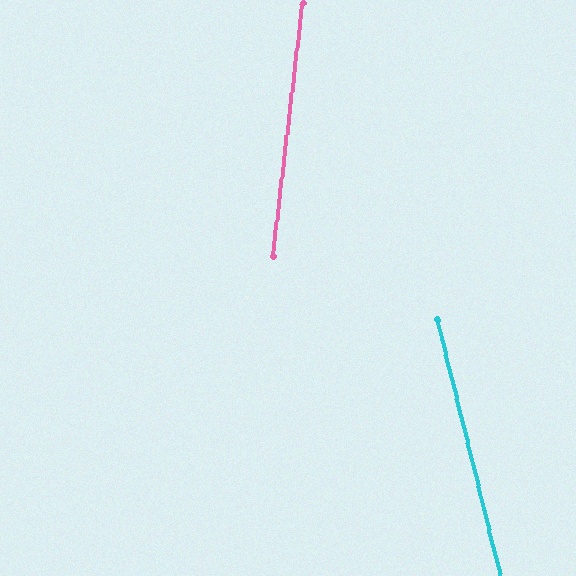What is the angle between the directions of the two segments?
Approximately 21 degrees.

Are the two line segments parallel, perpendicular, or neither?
Neither parallel nor perpendicular — they differ by about 21°.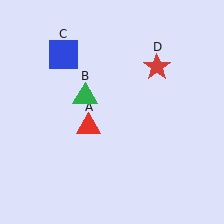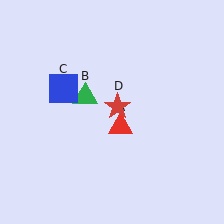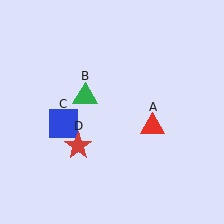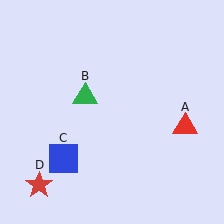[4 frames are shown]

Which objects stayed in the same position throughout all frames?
Green triangle (object B) remained stationary.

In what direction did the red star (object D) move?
The red star (object D) moved down and to the left.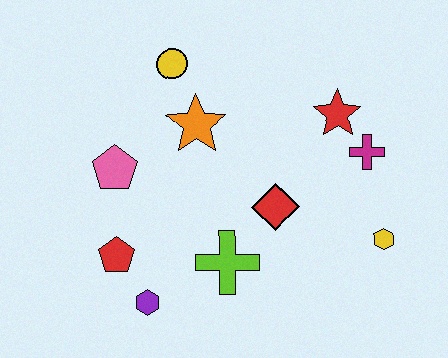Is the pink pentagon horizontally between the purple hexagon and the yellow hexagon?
No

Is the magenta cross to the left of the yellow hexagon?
Yes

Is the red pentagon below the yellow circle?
Yes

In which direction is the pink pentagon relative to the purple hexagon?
The pink pentagon is above the purple hexagon.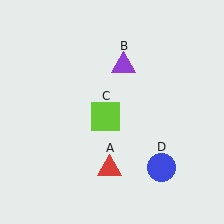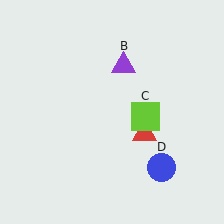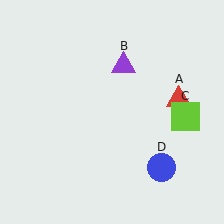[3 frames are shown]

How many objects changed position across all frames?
2 objects changed position: red triangle (object A), lime square (object C).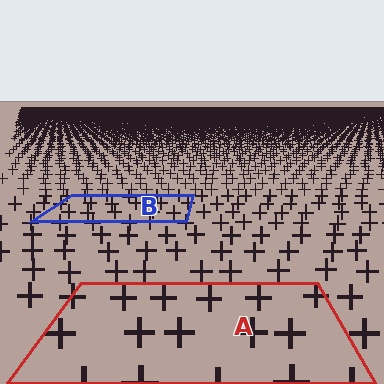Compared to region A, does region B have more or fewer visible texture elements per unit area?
Region B has more texture elements per unit area — they are packed more densely because it is farther away.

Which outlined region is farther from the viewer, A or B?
Region B is farther from the viewer — the texture elements inside it appear smaller and more densely packed.